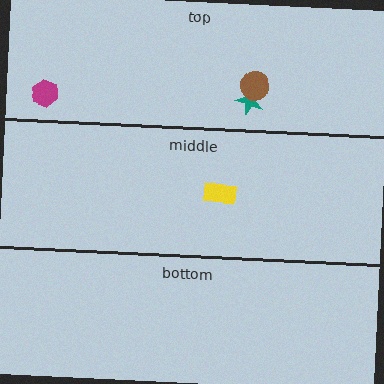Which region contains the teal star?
The top region.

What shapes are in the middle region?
The yellow rectangle.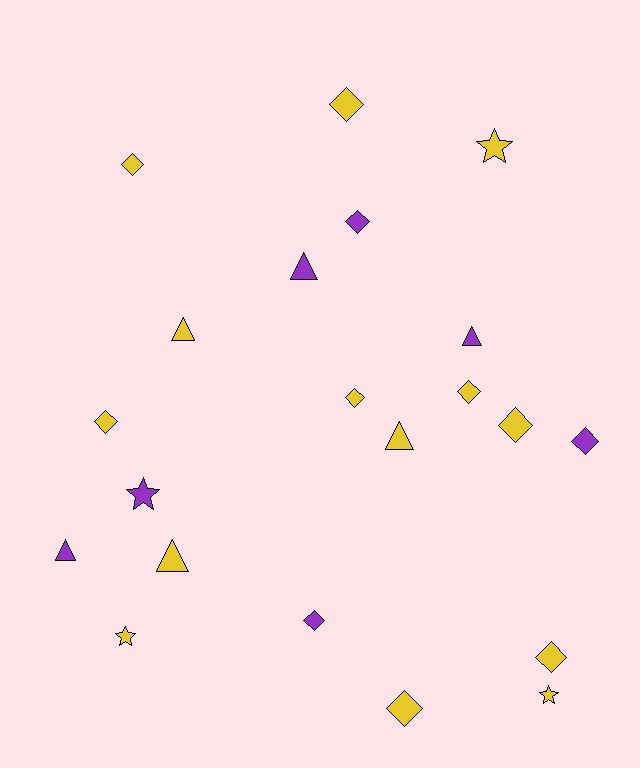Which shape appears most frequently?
Diamond, with 11 objects.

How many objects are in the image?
There are 21 objects.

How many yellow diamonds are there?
There are 8 yellow diamonds.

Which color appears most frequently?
Yellow, with 14 objects.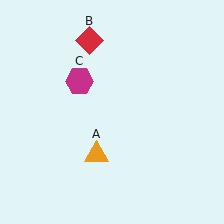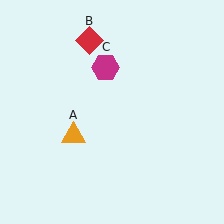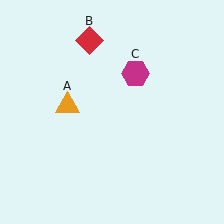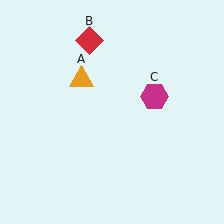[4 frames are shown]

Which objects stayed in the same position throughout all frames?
Red diamond (object B) remained stationary.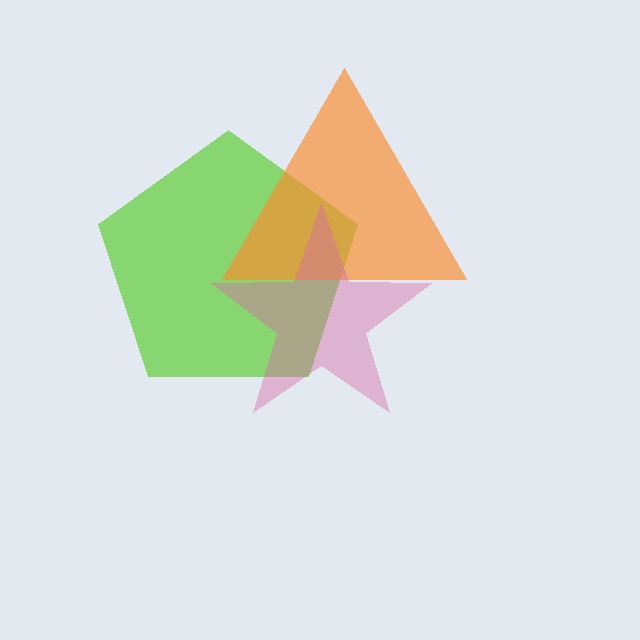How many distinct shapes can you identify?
There are 3 distinct shapes: a lime pentagon, an orange triangle, a pink star.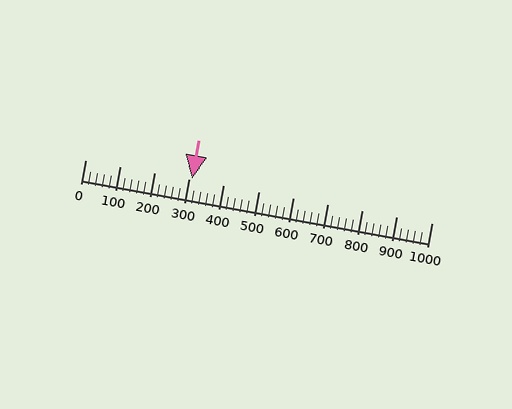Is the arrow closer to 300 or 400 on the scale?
The arrow is closer to 300.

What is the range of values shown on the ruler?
The ruler shows values from 0 to 1000.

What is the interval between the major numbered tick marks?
The major tick marks are spaced 100 units apart.